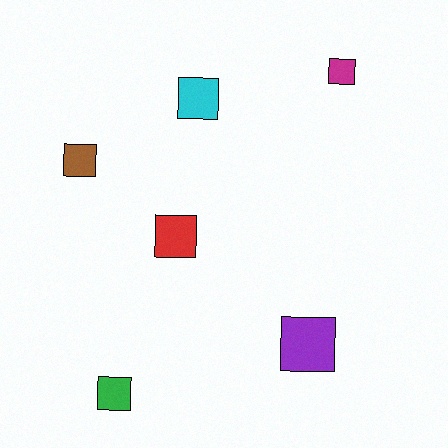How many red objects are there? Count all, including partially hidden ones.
There is 1 red object.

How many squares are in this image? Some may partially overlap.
There are 6 squares.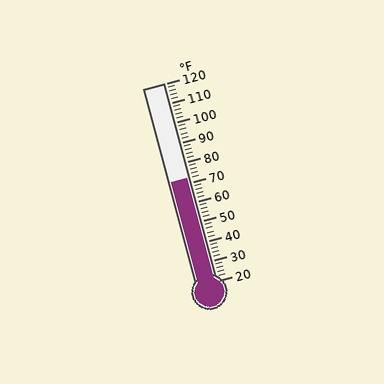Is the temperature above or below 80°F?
The temperature is below 80°F.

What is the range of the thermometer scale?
The thermometer scale ranges from 20°F to 120°F.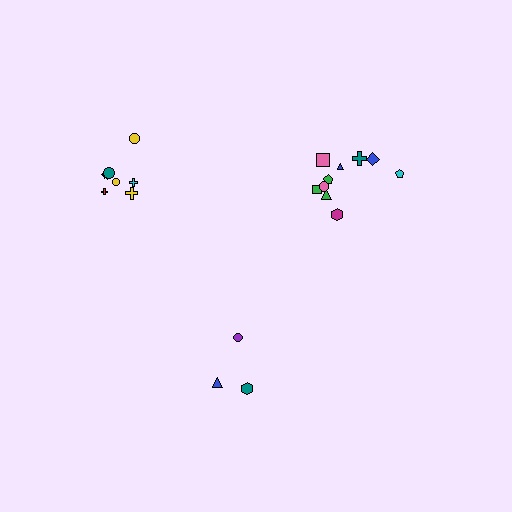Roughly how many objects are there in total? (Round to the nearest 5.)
Roughly 20 objects in total.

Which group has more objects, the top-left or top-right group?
The top-right group.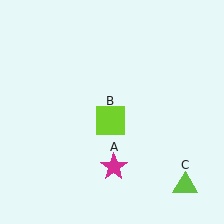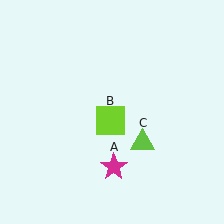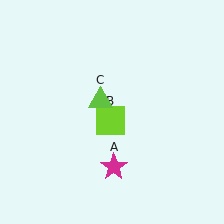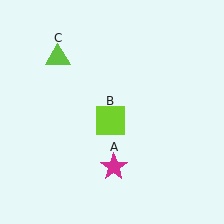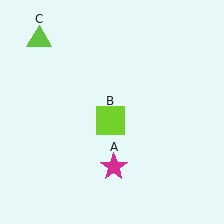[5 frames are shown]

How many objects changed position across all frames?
1 object changed position: lime triangle (object C).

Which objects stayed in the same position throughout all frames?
Magenta star (object A) and lime square (object B) remained stationary.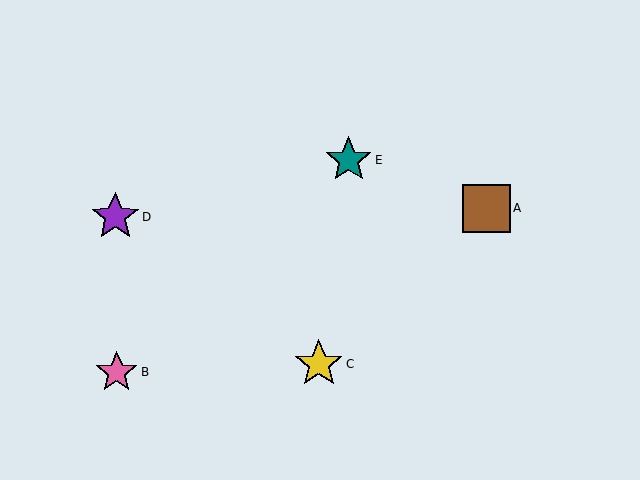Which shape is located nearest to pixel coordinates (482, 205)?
The brown square (labeled A) at (487, 208) is nearest to that location.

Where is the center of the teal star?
The center of the teal star is at (349, 160).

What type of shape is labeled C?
Shape C is a yellow star.